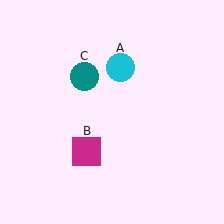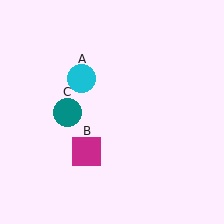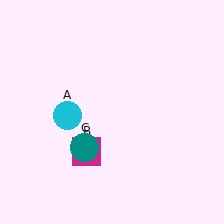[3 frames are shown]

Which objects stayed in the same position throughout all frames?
Magenta square (object B) remained stationary.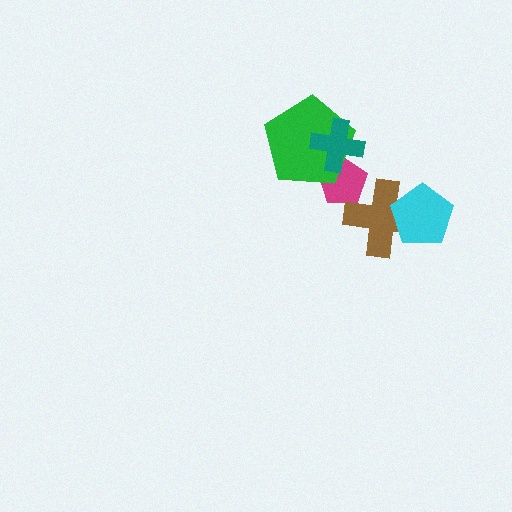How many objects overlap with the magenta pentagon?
3 objects overlap with the magenta pentagon.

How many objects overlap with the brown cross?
2 objects overlap with the brown cross.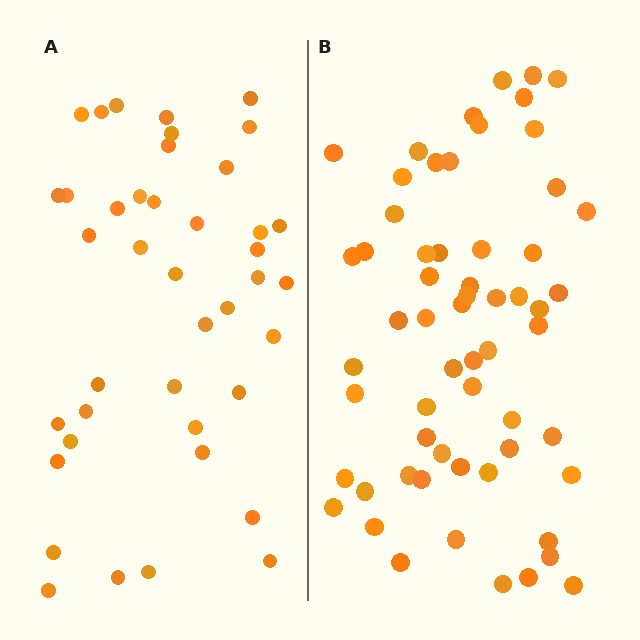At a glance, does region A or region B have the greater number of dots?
Region B (the right region) has more dots.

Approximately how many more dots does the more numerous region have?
Region B has approximately 20 more dots than region A.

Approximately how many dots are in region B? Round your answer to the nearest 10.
About 60 dots.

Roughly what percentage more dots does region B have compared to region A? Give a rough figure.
About 45% more.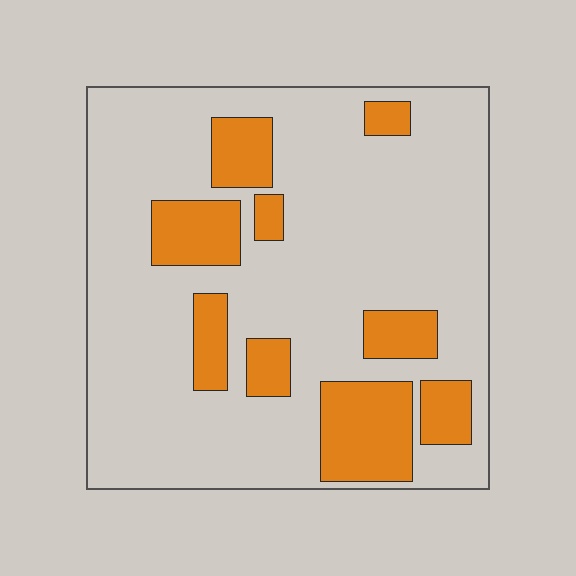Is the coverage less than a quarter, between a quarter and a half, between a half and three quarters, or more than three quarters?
Less than a quarter.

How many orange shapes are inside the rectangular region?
9.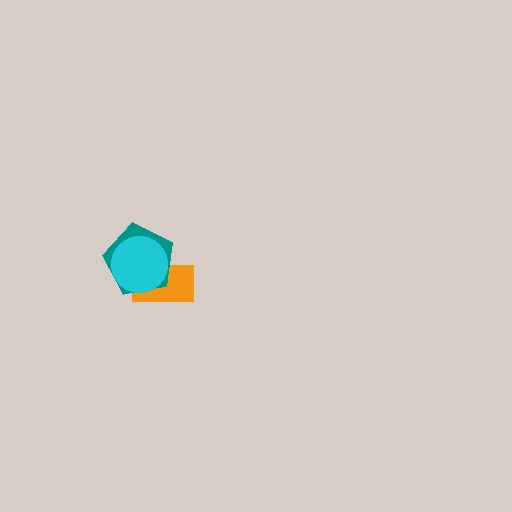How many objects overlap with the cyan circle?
2 objects overlap with the cyan circle.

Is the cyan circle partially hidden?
No, no other shape covers it.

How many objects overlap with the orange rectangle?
2 objects overlap with the orange rectangle.